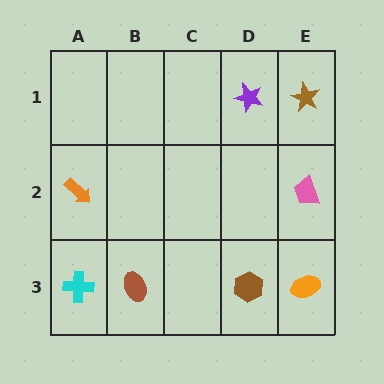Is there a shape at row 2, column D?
No, that cell is empty.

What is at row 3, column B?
A brown ellipse.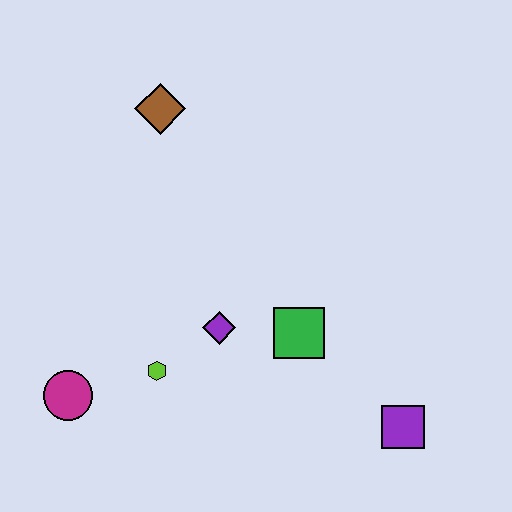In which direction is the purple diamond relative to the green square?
The purple diamond is to the left of the green square.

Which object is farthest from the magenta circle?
The purple square is farthest from the magenta circle.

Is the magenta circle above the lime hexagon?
No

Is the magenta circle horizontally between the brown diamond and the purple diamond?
No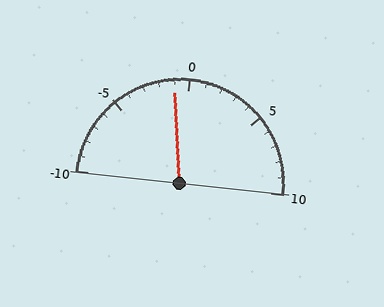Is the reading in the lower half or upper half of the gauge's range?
The reading is in the lower half of the range (-10 to 10).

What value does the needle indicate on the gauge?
The needle indicates approximately -1.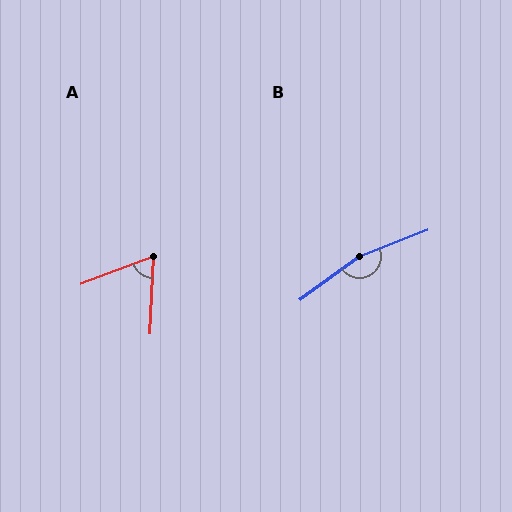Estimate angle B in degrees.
Approximately 165 degrees.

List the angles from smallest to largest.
A (67°), B (165°).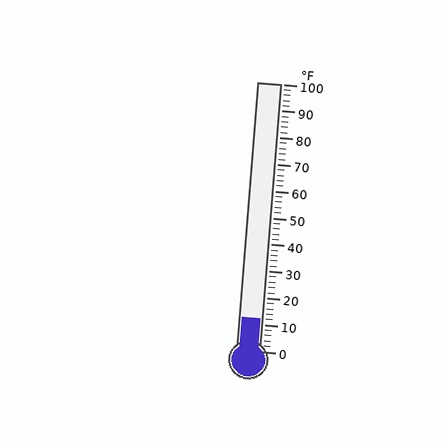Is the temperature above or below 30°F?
The temperature is below 30°F.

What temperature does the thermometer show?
The thermometer shows approximately 12°F.